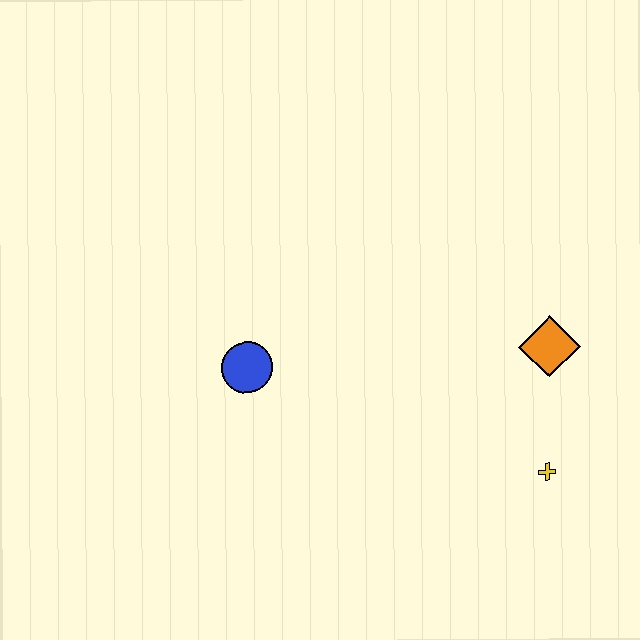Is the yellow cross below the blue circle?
Yes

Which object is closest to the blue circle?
The orange diamond is closest to the blue circle.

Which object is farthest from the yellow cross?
The blue circle is farthest from the yellow cross.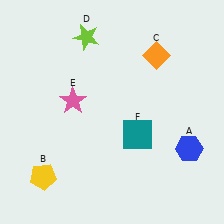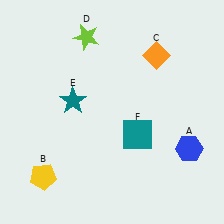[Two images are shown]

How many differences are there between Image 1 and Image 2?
There is 1 difference between the two images.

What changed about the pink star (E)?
In Image 1, E is pink. In Image 2, it changed to teal.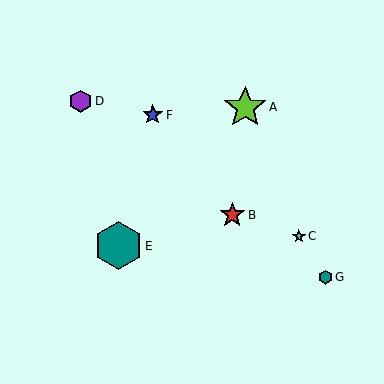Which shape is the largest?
The teal hexagon (labeled E) is the largest.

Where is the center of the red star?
The center of the red star is at (232, 215).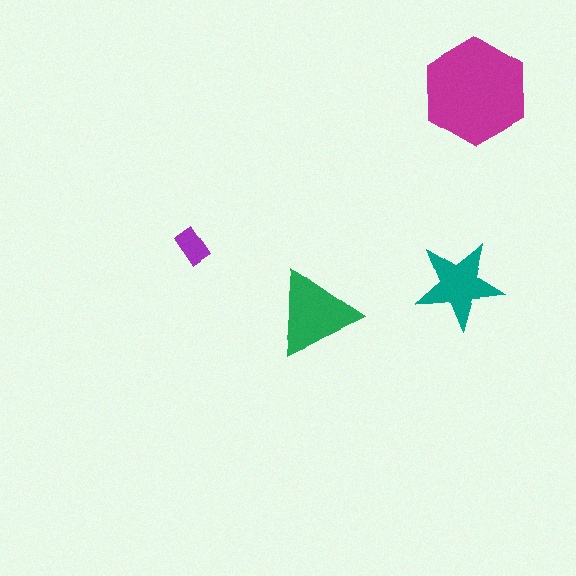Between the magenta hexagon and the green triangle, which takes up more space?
The magenta hexagon.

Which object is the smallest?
The purple rectangle.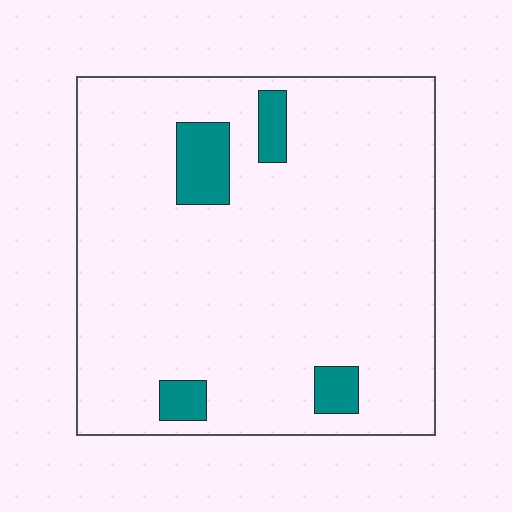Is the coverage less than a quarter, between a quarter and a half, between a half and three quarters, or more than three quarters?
Less than a quarter.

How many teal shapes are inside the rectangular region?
4.